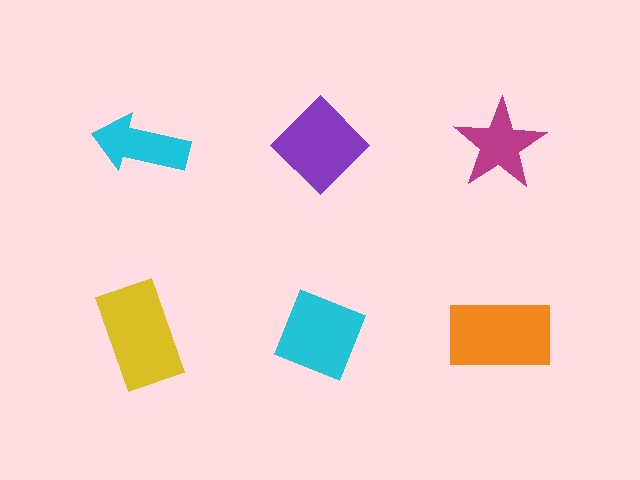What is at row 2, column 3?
An orange rectangle.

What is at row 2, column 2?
A cyan diamond.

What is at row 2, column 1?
A yellow rectangle.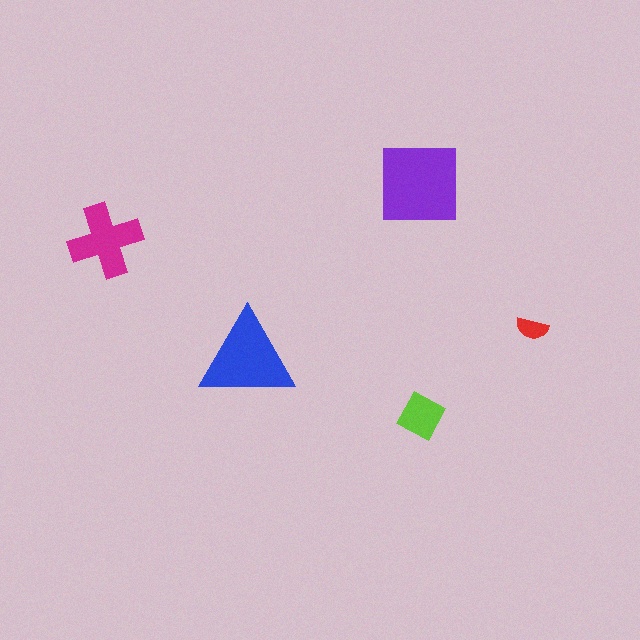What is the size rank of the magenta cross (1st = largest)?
3rd.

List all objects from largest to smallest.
The purple square, the blue triangle, the magenta cross, the lime diamond, the red semicircle.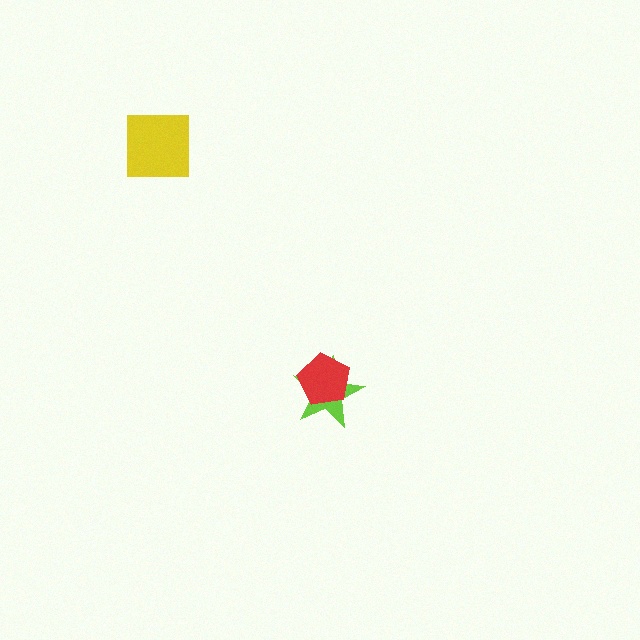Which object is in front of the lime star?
The red pentagon is in front of the lime star.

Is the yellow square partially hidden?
No, no other shape covers it.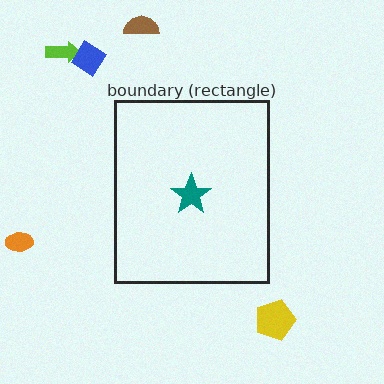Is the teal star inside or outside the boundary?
Inside.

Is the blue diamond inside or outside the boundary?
Outside.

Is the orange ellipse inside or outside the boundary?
Outside.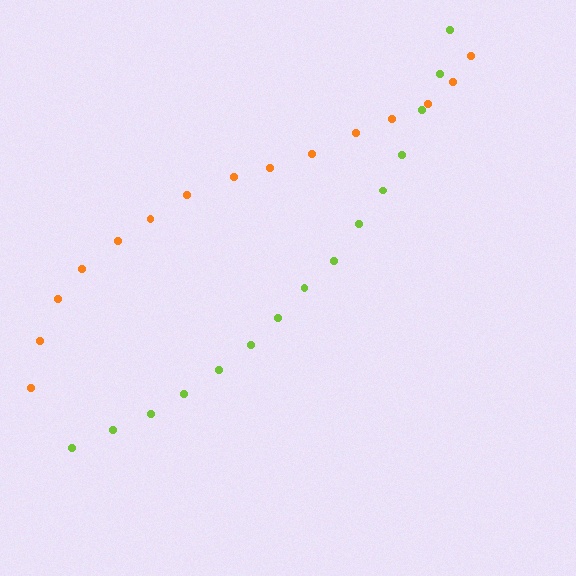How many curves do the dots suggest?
There are 2 distinct paths.